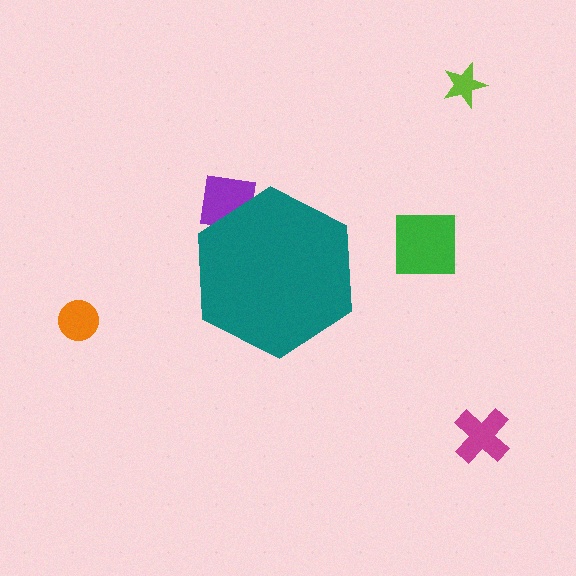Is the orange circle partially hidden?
No, the orange circle is fully visible.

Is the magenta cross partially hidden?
No, the magenta cross is fully visible.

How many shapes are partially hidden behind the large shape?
1 shape is partially hidden.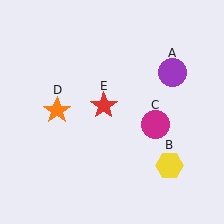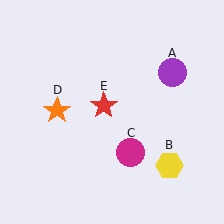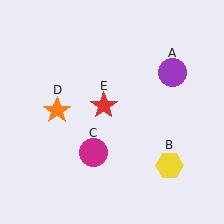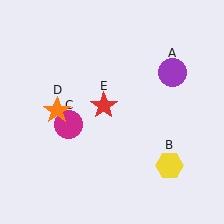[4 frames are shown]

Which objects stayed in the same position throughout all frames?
Purple circle (object A) and yellow hexagon (object B) and orange star (object D) and red star (object E) remained stationary.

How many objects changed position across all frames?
1 object changed position: magenta circle (object C).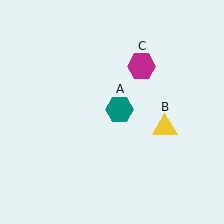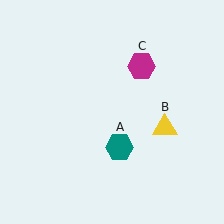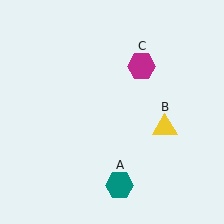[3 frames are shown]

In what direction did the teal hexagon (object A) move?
The teal hexagon (object A) moved down.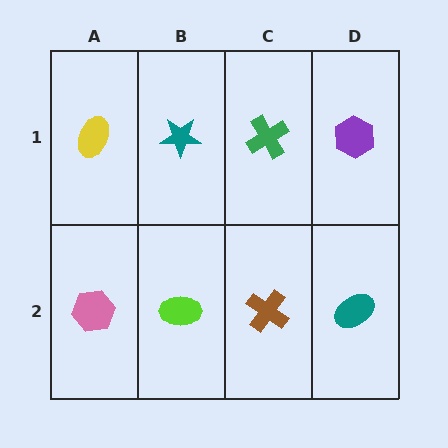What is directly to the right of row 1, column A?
A teal star.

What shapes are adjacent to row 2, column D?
A purple hexagon (row 1, column D), a brown cross (row 2, column C).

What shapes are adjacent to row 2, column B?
A teal star (row 1, column B), a pink hexagon (row 2, column A), a brown cross (row 2, column C).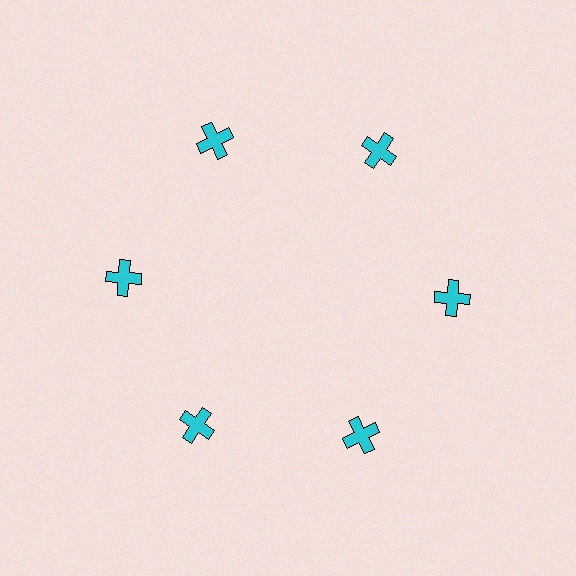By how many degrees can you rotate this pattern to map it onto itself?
The pattern maps onto itself every 60 degrees of rotation.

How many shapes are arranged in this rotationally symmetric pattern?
There are 6 shapes, arranged in 6 groups of 1.